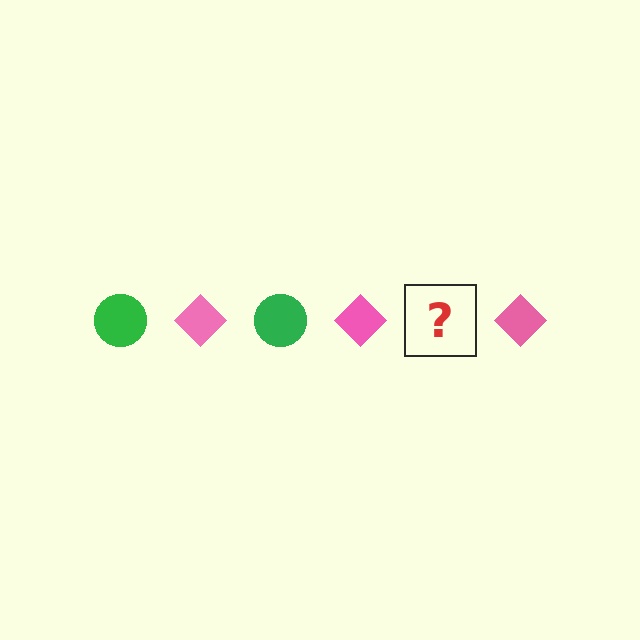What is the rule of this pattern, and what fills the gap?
The rule is that the pattern alternates between green circle and pink diamond. The gap should be filled with a green circle.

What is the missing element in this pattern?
The missing element is a green circle.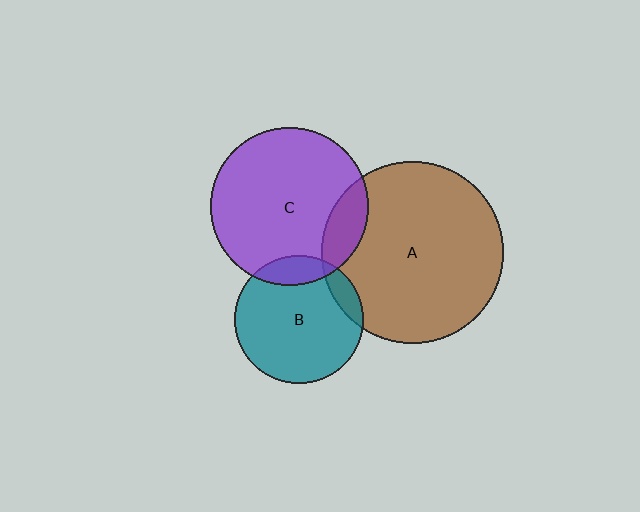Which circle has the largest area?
Circle A (brown).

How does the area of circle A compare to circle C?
Approximately 1.3 times.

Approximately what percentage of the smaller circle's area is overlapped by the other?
Approximately 10%.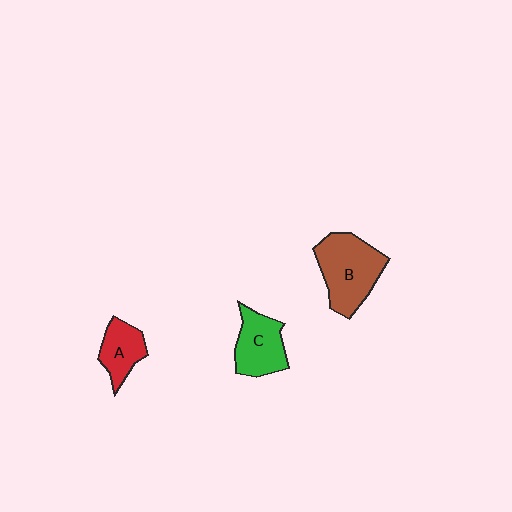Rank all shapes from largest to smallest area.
From largest to smallest: B (brown), C (green), A (red).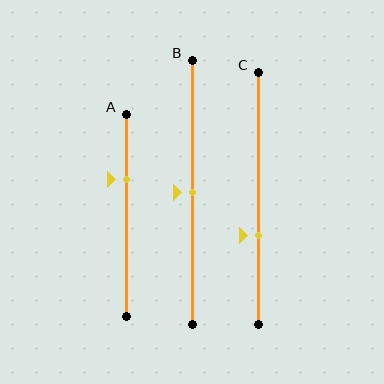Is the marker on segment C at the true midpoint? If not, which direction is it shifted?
No, the marker on segment C is shifted downward by about 15% of the segment length.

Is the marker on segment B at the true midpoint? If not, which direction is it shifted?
Yes, the marker on segment B is at the true midpoint.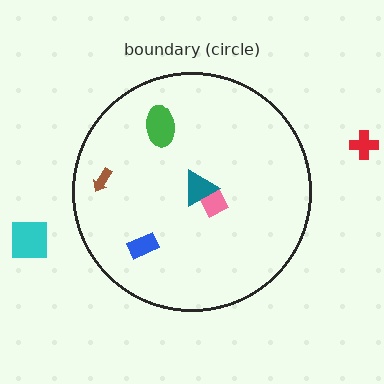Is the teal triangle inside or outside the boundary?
Inside.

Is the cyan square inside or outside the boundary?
Outside.